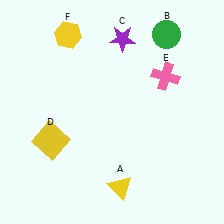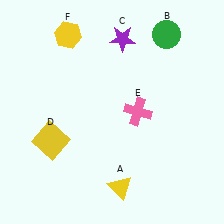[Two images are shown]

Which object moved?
The pink cross (E) moved down.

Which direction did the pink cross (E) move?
The pink cross (E) moved down.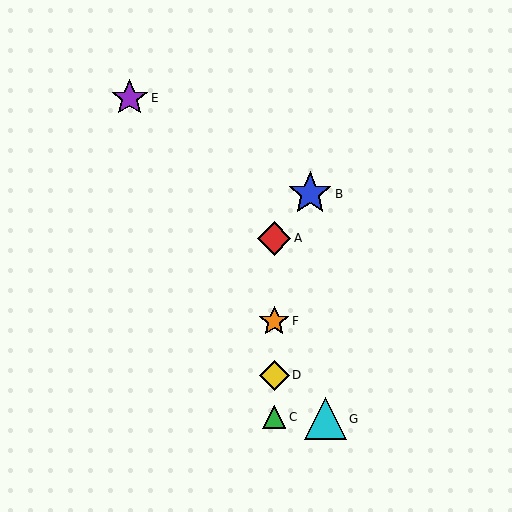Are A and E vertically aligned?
No, A is at x≈274 and E is at x≈130.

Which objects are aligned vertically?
Objects A, C, D, F are aligned vertically.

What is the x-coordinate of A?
Object A is at x≈274.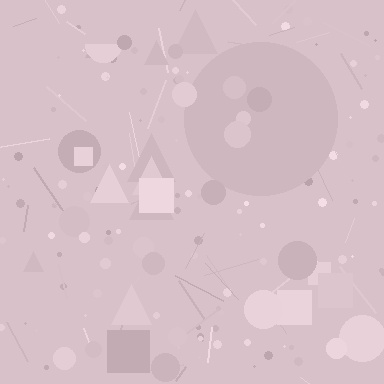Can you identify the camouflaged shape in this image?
The camouflaged shape is a circle.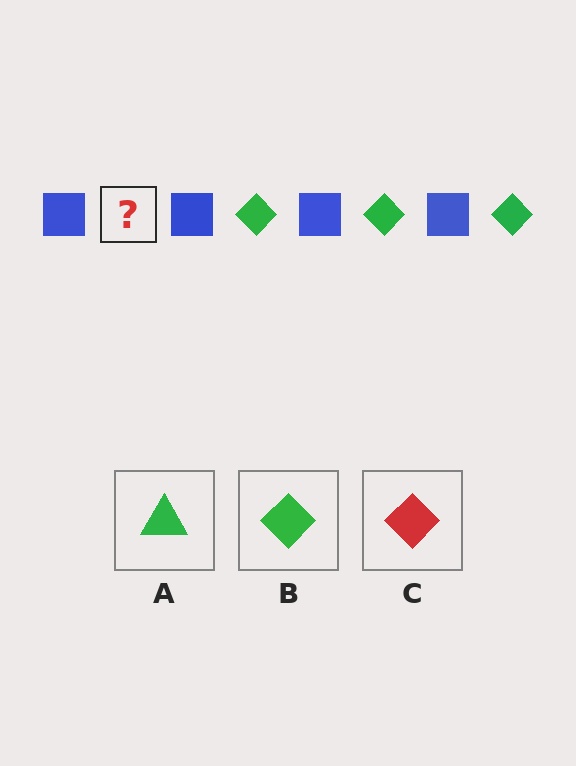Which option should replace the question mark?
Option B.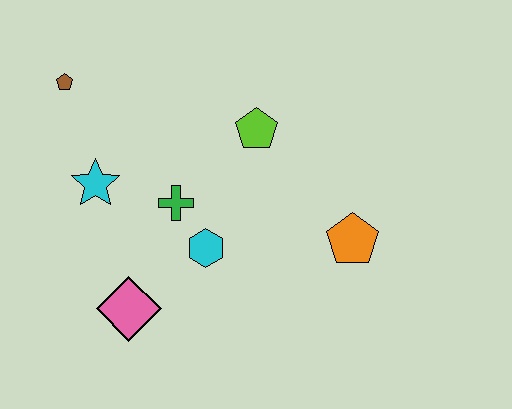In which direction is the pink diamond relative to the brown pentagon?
The pink diamond is below the brown pentagon.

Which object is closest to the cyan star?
The green cross is closest to the cyan star.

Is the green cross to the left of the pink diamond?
No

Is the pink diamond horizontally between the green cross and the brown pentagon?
Yes